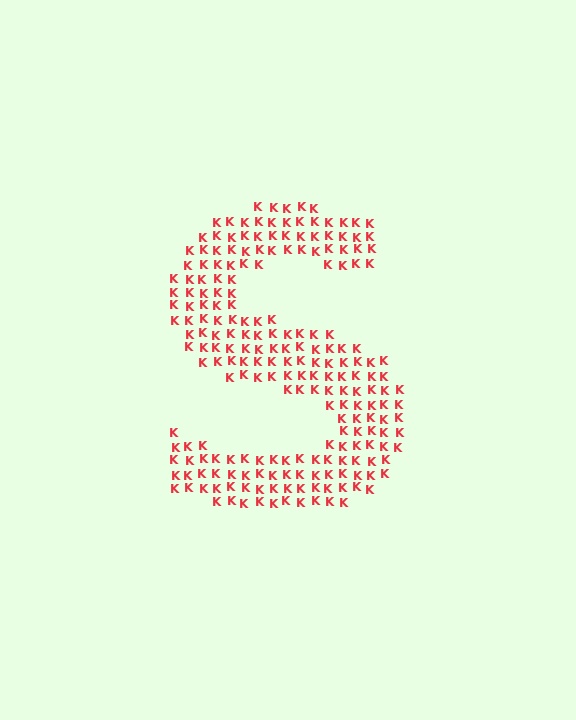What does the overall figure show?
The overall figure shows the letter S.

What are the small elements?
The small elements are letter K's.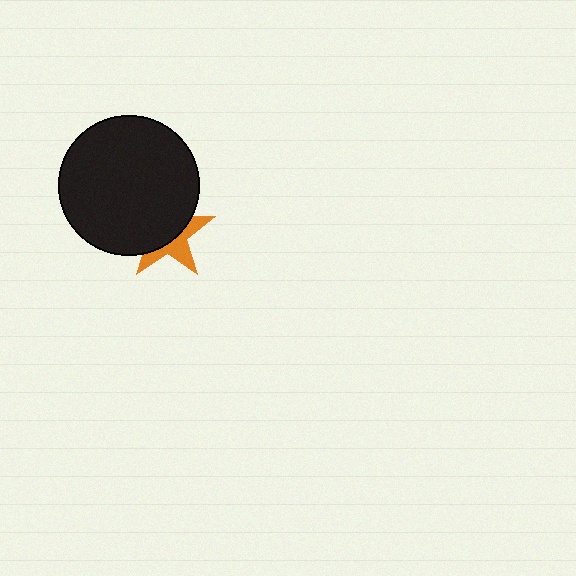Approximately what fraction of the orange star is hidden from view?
Roughly 60% of the orange star is hidden behind the black circle.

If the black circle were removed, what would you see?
You would see the complete orange star.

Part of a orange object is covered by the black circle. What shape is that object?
It is a star.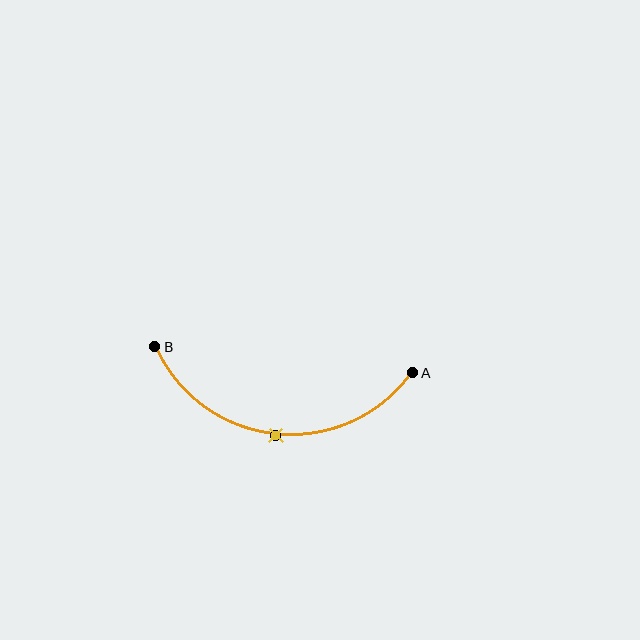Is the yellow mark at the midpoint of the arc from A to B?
Yes. The yellow mark lies on the arc at equal arc-length from both A and B — it is the arc midpoint.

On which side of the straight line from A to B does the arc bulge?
The arc bulges below the straight line connecting A and B.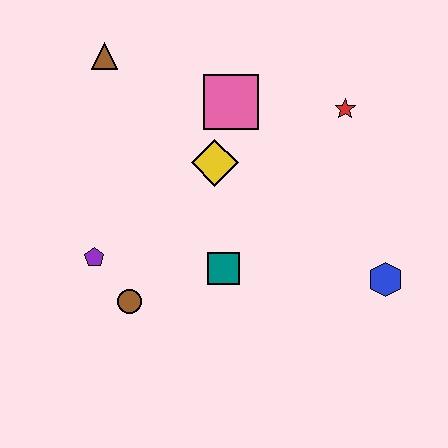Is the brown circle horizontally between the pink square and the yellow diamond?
No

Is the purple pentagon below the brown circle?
No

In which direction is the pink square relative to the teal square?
The pink square is above the teal square.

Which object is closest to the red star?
The pink square is closest to the red star.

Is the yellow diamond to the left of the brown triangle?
No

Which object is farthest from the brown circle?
The red star is farthest from the brown circle.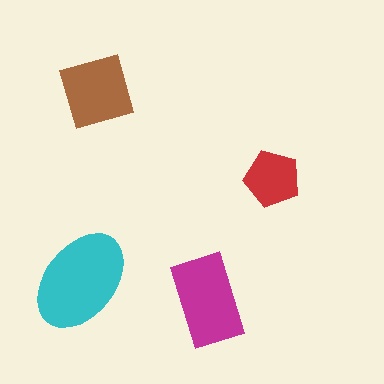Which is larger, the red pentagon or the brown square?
The brown square.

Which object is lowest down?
The magenta rectangle is bottommost.